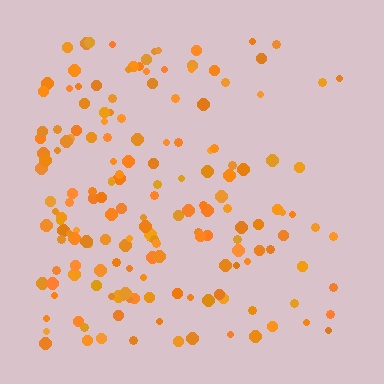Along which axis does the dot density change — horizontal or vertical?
Horizontal.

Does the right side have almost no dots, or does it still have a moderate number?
Still a moderate number, just noticeably fewer than the left.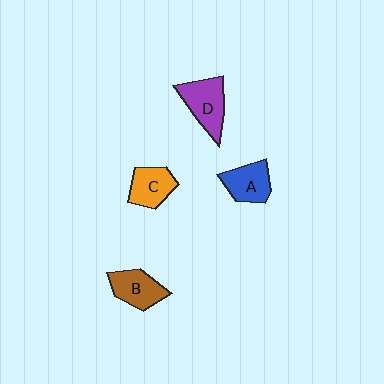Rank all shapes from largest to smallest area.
From largest to smallest: D (purple), B (brown), A (blue), C (orange).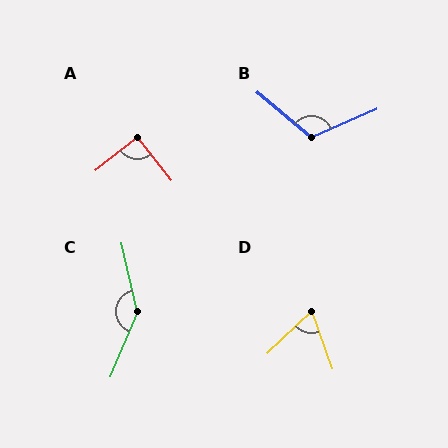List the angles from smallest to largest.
D (66°), A (90°), B (116°), C (144°).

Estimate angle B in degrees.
Approximately 116 degrees.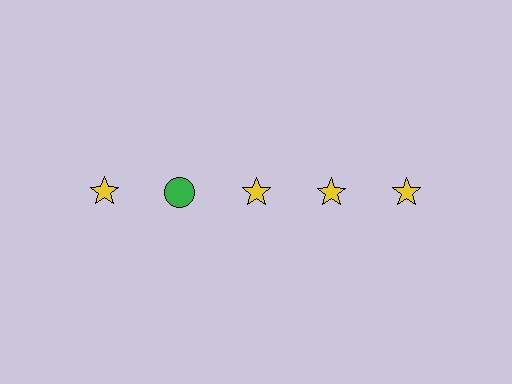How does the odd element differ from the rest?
It differs in both color (green instead of yellow) and shape (circle instead of star).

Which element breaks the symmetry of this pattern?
The green circle in the top row, second from left column breaks the symmetry. All other shapes are yellow stars.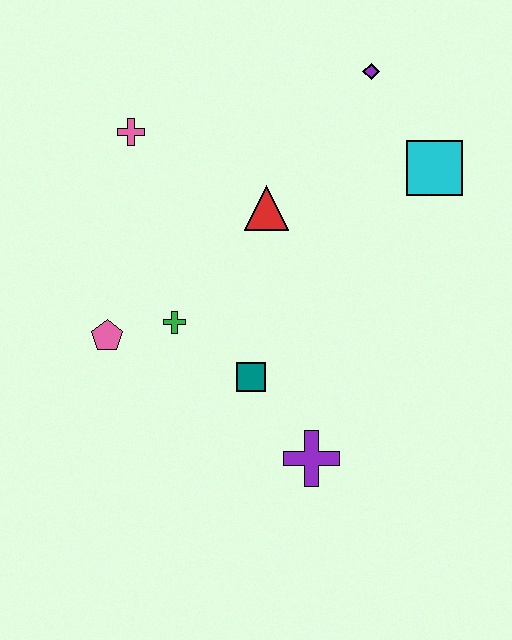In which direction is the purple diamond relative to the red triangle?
The purple diamond is above the red triangle.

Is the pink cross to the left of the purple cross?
Yes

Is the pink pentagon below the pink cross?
Yes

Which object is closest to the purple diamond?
The cyan square is closest to the purple diamond.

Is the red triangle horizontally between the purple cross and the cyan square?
No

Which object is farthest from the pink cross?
The purple cross is farthest from the pink cross.